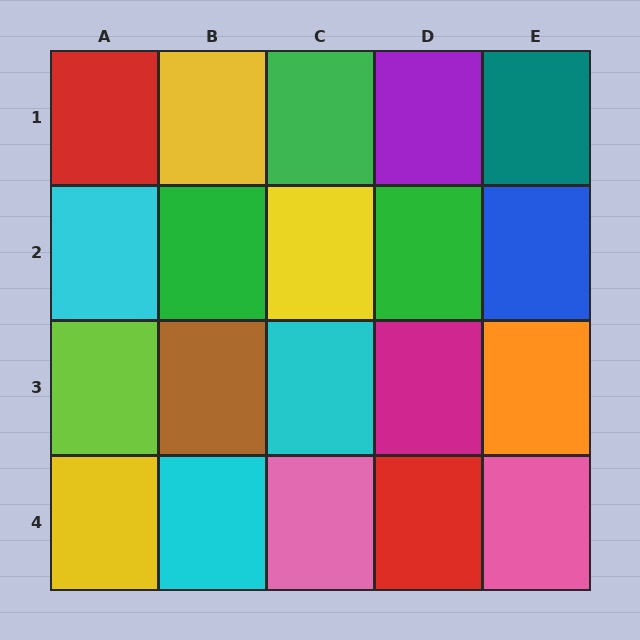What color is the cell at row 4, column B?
Cyan.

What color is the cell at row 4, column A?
Yellow.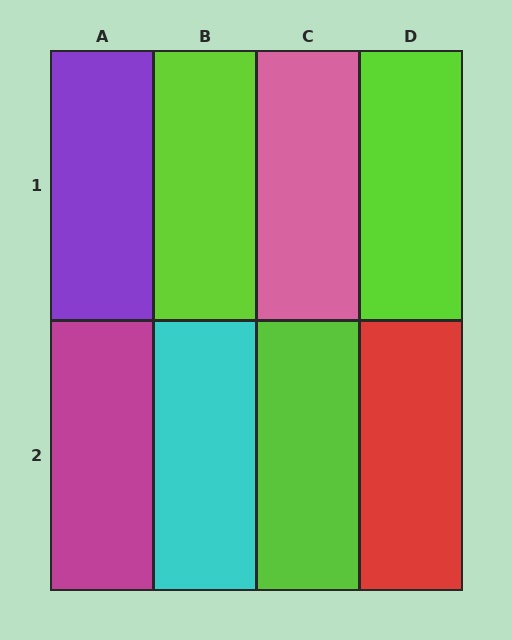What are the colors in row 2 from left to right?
Magenta, cyan, lime, red.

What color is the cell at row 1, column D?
Lime.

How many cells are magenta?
1 cell is magenta.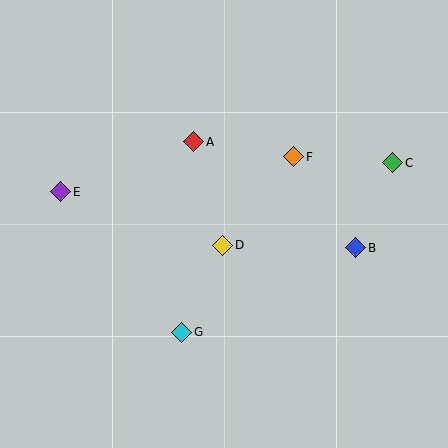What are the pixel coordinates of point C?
Point C is at (393, 163).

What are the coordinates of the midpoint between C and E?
The midpoint between C and E is at (227, 177).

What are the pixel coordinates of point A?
Point A is at (194, 142).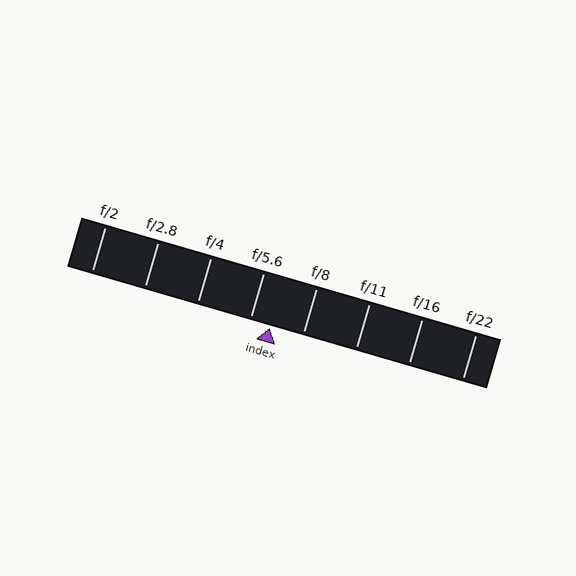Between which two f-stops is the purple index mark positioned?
The index mark is between f/5.6 and f/8.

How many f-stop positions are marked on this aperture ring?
There are 8 f-stop positions marked.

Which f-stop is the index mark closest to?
The index mark is closest to f/5.6.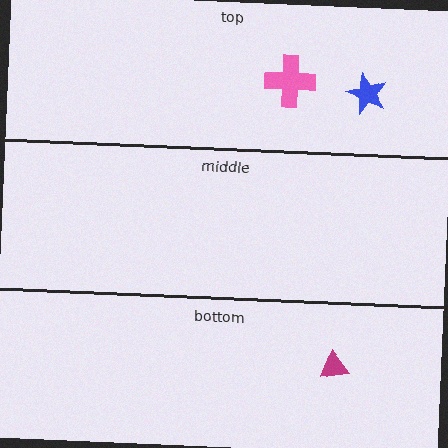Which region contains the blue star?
The top region.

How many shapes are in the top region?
2.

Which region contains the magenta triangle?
The bottom region.